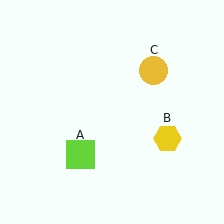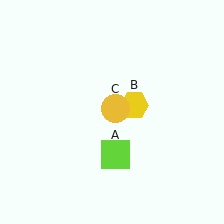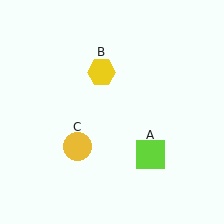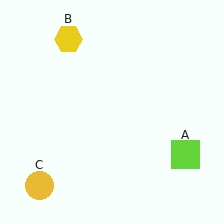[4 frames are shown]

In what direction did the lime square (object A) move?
The lime square (object A) moved right.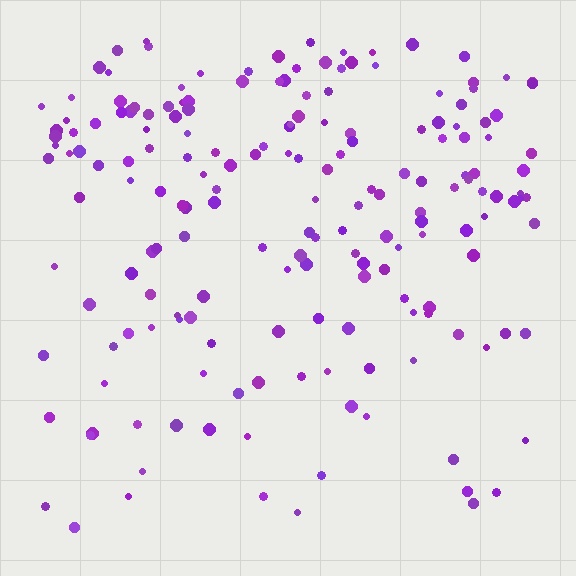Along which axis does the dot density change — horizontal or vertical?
Vertical.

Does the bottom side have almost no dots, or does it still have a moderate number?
Still a moderate number, just noticeably fewer than the top.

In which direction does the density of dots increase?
From bottom to top, with the top side densest.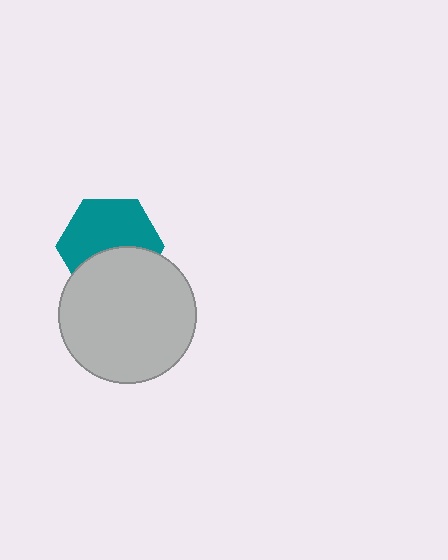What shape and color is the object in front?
The object in front is a light gray circle.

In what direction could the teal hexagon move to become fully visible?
The teal hexagon could move up. That would shift it out from behind the light gray circle entirely.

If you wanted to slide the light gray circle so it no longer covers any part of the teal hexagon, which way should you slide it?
Slide it down — that is the most direct way to separate the two shapes.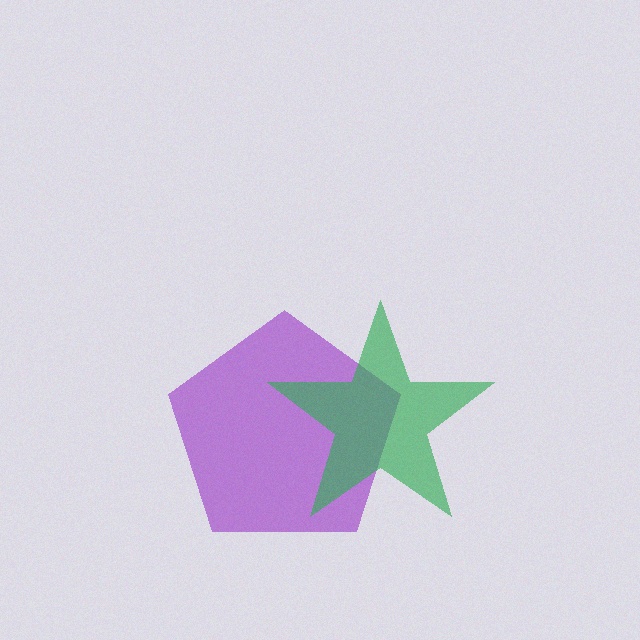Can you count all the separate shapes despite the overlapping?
Yes, there are 2 separate shapes.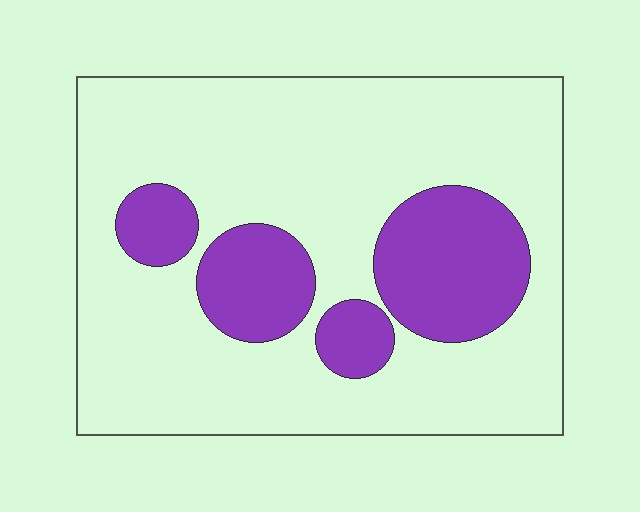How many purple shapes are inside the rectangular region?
4.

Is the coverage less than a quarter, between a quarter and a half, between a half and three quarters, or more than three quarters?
Less than a quarter.